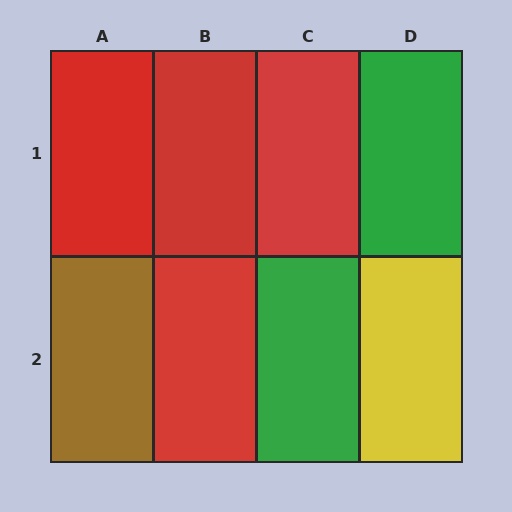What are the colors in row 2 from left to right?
Brown, red, green, yellow.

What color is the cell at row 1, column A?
Red.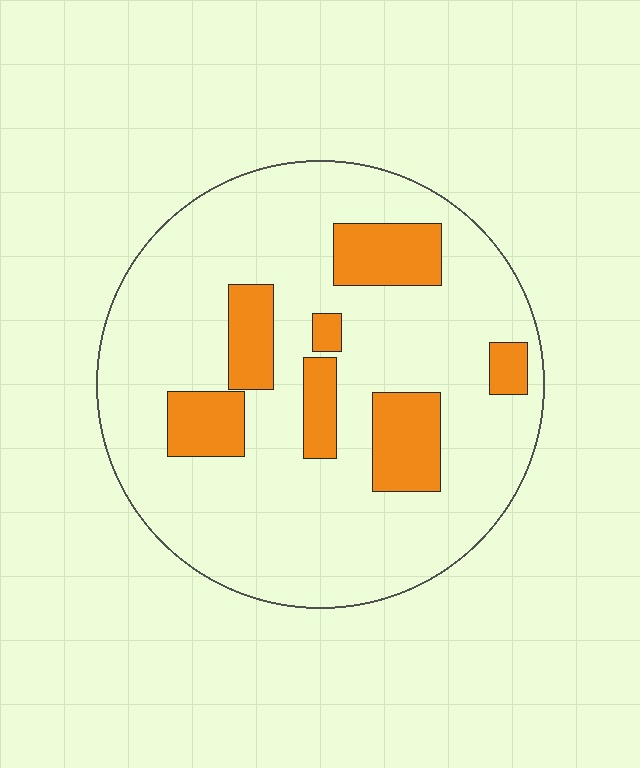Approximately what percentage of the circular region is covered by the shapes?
Approximately 20%.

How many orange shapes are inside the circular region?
7.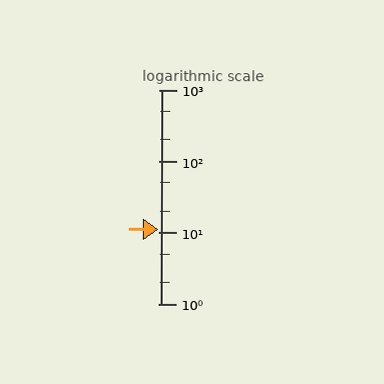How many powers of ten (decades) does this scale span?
The scale spans 3 decades, from 1 to 1000.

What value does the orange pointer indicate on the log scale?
The pointer indicates approximately 11.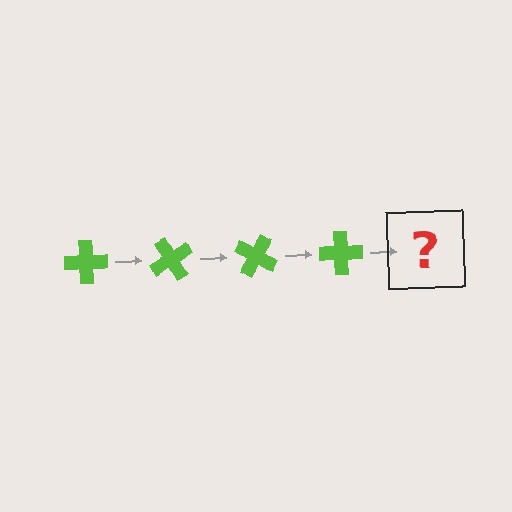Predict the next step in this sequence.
The next step is a lime cross rotated 240 degrees.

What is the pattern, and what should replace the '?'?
The pattern is that the cross rotates 60 degrees each step. The '?' should be a lime cross rotated 240 degrees.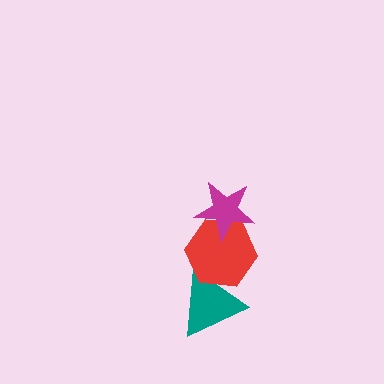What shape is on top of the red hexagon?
The magenta star is on top of the red hexagon.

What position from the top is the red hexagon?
The red hexagon is 2nd from the top.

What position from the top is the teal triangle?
The teal triangle is 3rd from the top.